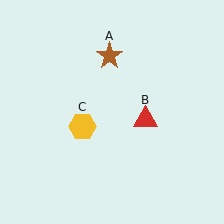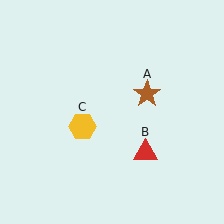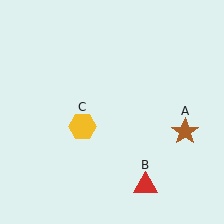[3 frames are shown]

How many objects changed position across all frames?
2 objects changed position: brown star (object A), red triangle (object B).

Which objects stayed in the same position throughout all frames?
Yellow hexagon (object C) remained stationary.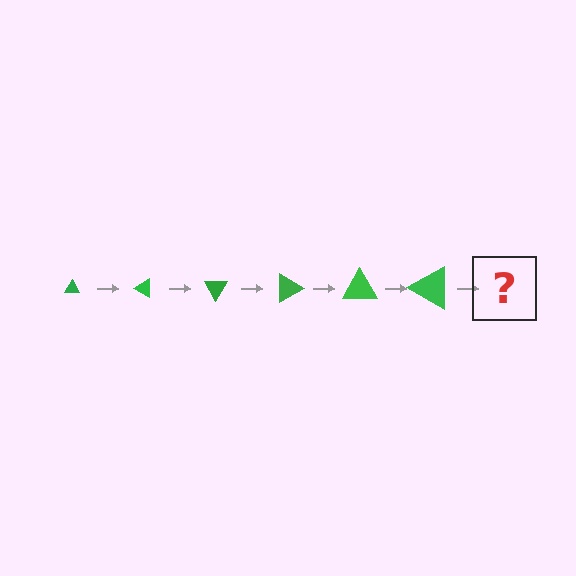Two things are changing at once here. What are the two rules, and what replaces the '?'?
The two rules are that the triangle grows larger each step and it rotates 30 degrees each step. The '?' should be a triangle, larger than the previous one and rotated 180 degrees from the start.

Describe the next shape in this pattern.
It should be a triangle, larger than the previous one and rotated 180 degrees from the start.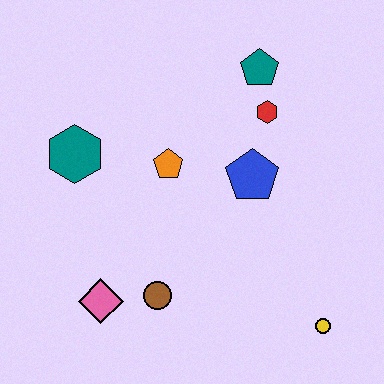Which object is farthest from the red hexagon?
The pink diamond is farthest from the red hexagon.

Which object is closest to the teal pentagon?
The red hexagon is closest to the teal pentagon.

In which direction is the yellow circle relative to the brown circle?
The yellow circle is to the right of the brown circle.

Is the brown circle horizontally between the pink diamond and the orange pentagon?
Yes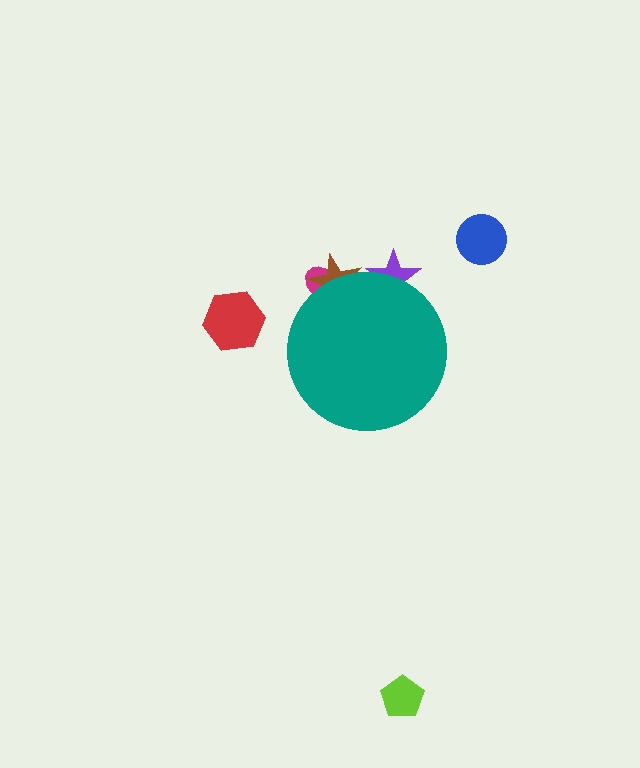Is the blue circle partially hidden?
No, the blue circle is fully visible.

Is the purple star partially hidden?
Yes, the purple star is partially hidden behind the teal circle.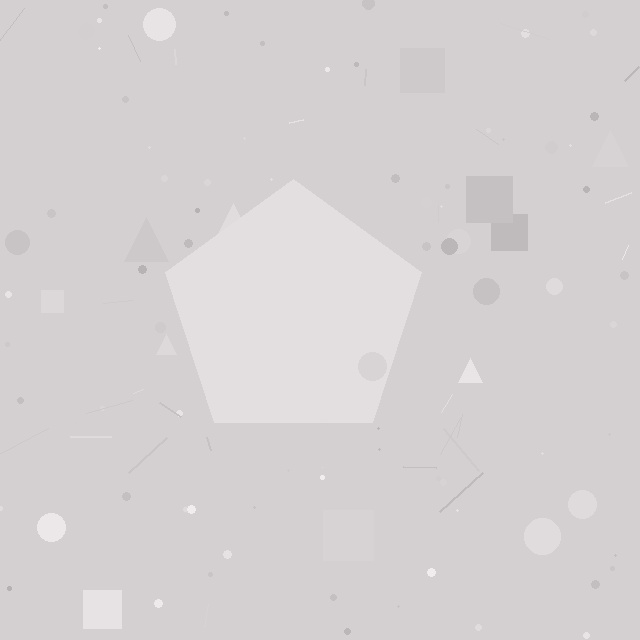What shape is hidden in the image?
A pentagon is hidden in the image.